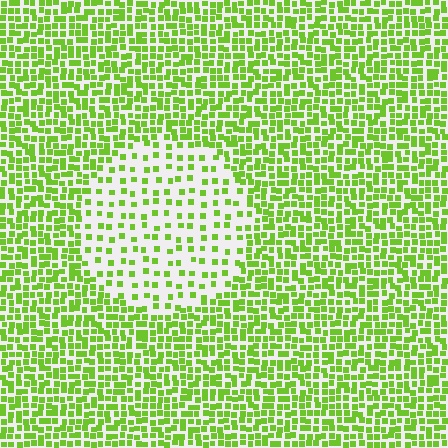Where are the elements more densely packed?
The elements are more densely packed outside the circle boundary.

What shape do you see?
I see a circle.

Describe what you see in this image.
The image contains small lime elements arranged at two different densities. A circle-shaped region is visible where the elements are less densely packed than the surrounding area.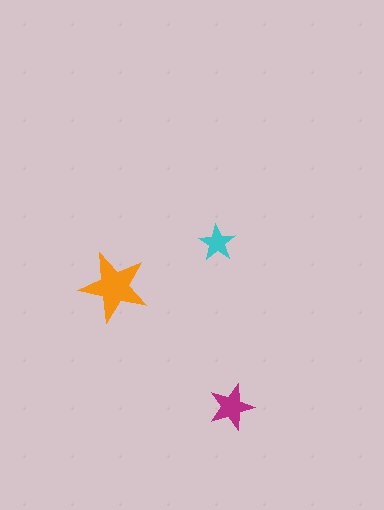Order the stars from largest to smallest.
the orange one, the magenta one, the cyan one.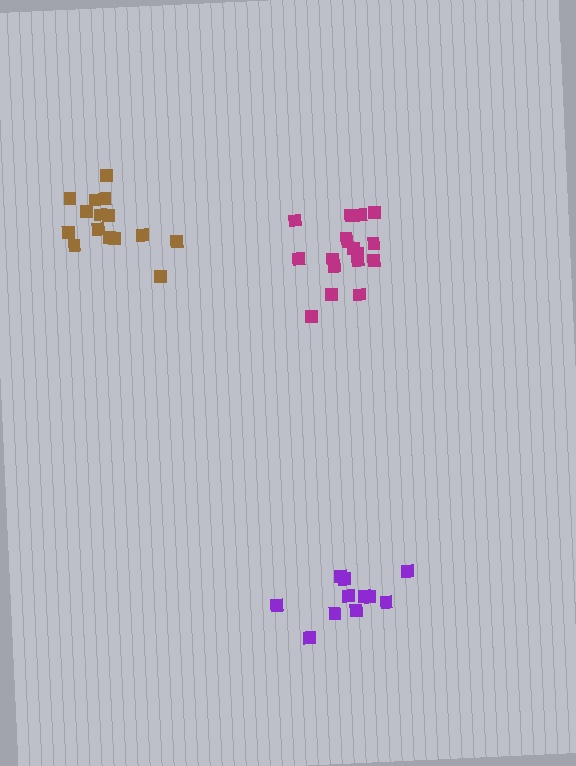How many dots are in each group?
Group 1: 11 dots, Group 2: 17 dots, Group 3: 15 dots (43 total).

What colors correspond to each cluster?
The clusters are colored: purple, magenta, brown.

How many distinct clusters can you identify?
There are 3 distinct clusters.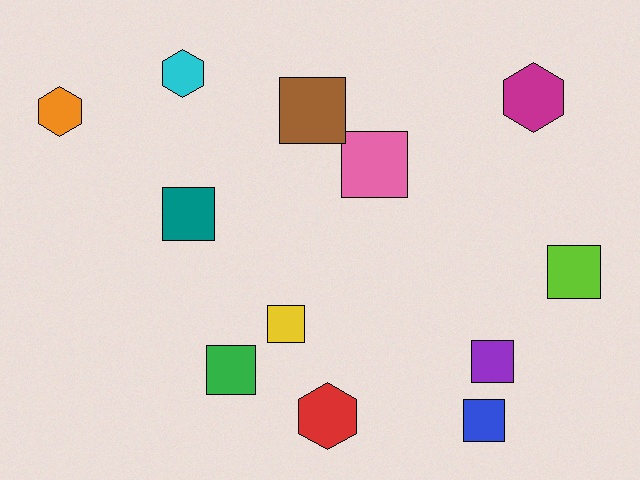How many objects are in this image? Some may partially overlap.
There are 12 objects.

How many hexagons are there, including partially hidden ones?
There are 4 hexagons.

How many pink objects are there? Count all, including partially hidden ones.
There is 1 pink object.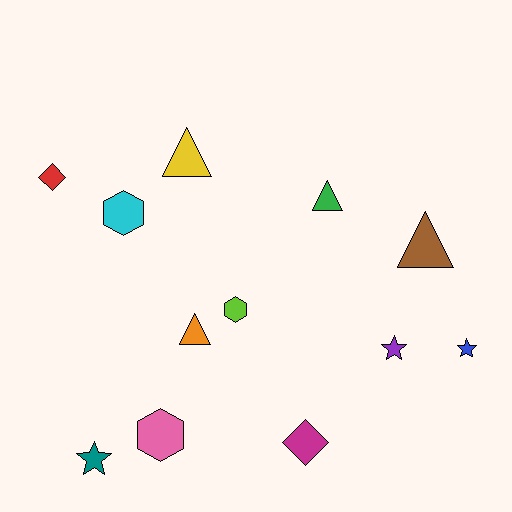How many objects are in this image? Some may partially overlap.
There are 12 objects.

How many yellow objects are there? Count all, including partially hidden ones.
There is 1 yellow object.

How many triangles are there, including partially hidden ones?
There are 4 triangles.